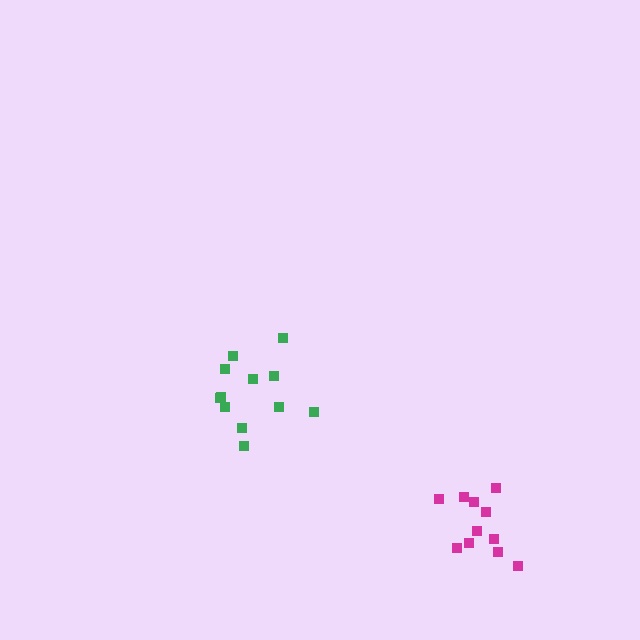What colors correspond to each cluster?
The clusters are colored: green, magenta.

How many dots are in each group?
Group 1: 12 dots, Group 2: 11 dots (23 total).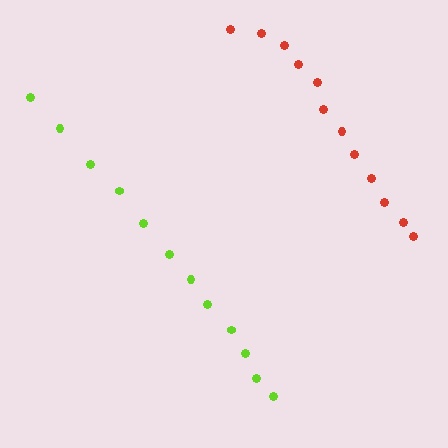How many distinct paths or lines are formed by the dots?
There are 2 distinct paths.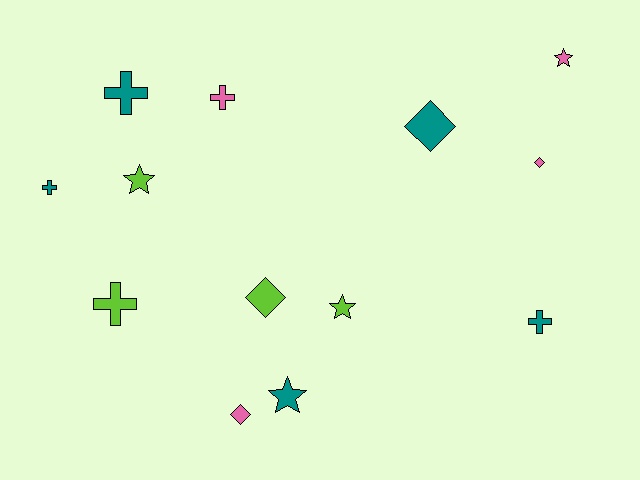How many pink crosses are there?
There is 1 pink cross.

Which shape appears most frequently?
Cross, with 5 objects.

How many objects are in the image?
There are 13 objects.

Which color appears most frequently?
Teal, with 5 objects.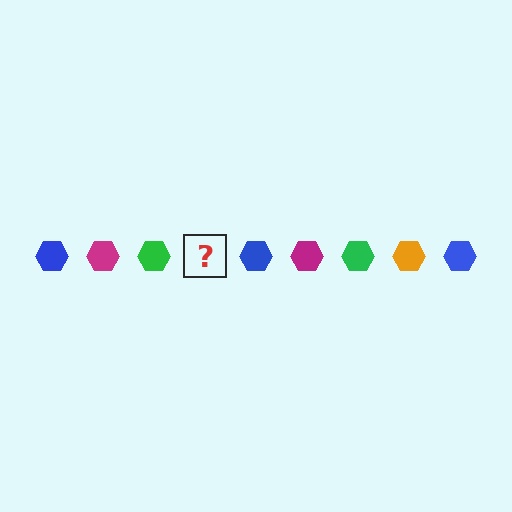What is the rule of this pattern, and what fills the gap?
The rule is that the pattern cycles through blue, magenta, green, orange hexagons. The gap should be filled with an orange hexagon.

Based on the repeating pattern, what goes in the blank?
The blank should be an orange hexagon.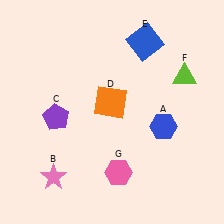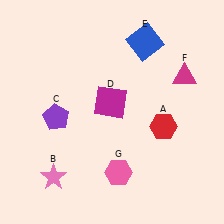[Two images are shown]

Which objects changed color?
A changed from blue to red. D changed from orange to magenta. F changed from lime to magenta.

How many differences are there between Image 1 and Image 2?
There are 3 differences between the two images.